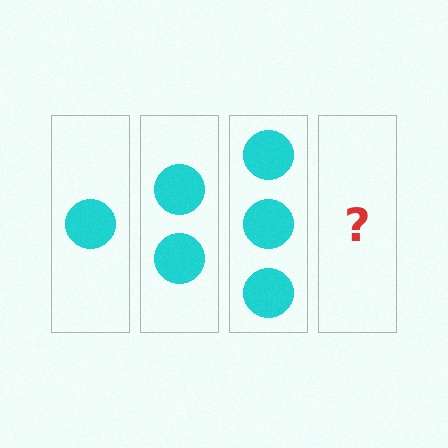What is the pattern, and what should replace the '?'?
The pattern is that each step adds one more circle. The '?' should be 4 circles.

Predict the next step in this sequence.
The next step is 4 circles.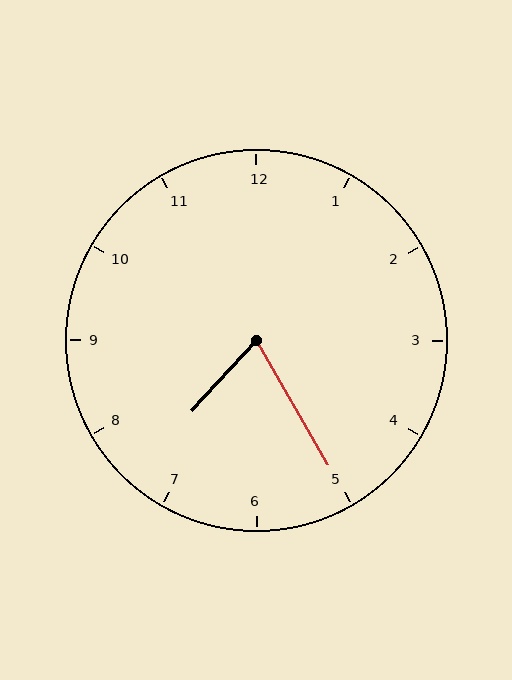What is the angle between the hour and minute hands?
Approximately 72 degrees.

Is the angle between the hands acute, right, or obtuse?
It is acute.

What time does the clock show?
7:25.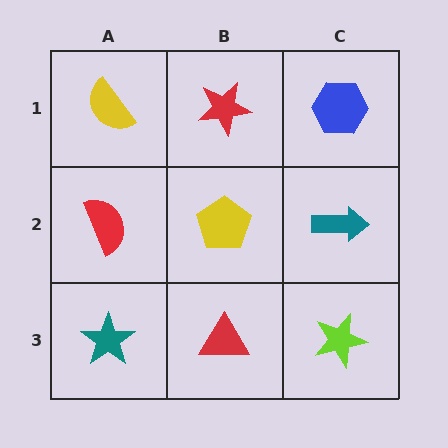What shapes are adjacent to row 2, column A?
A yellow semicircle (row 1, column A), a teal star (row 3, column A), a yellow pentagon (row 2, column B).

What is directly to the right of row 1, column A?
A red star.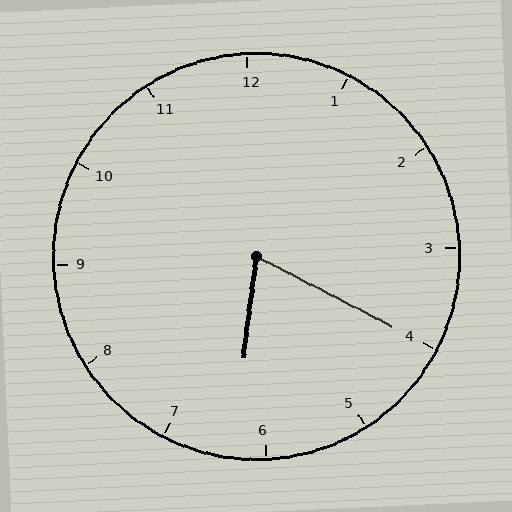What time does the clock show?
6:20.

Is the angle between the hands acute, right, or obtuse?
It is acute.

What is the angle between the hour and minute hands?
Approximately 70 degrees.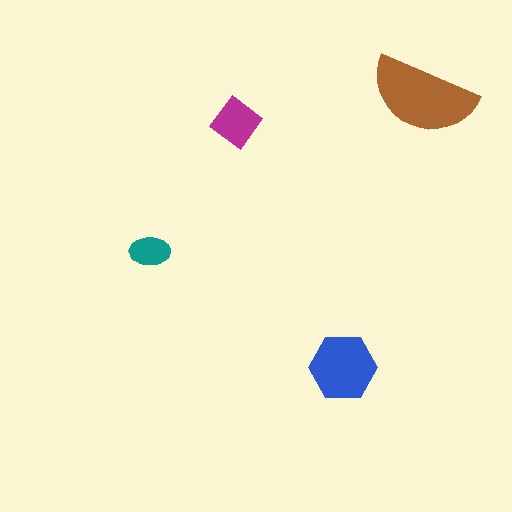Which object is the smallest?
The teal ellipse.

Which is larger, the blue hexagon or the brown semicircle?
The brown semicircle.